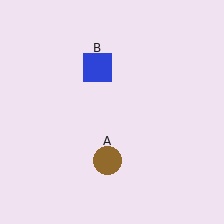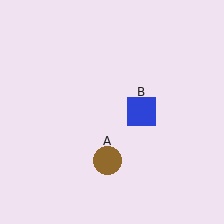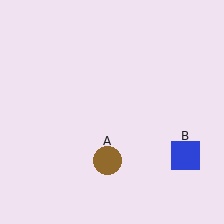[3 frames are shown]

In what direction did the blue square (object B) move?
The blue square (object B) moved down and to the right.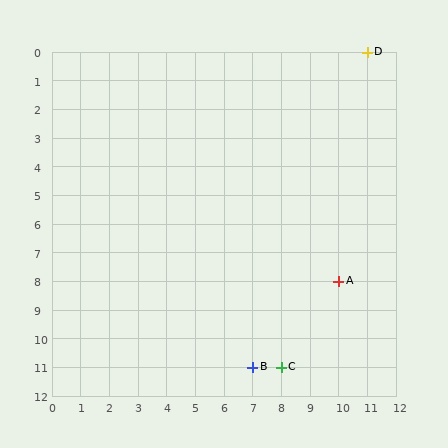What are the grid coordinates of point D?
Point D is at grid coordinates (11, 0).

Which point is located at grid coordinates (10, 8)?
Point A is at (10, 8).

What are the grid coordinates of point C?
Point C is at grid coordinates (8, 11).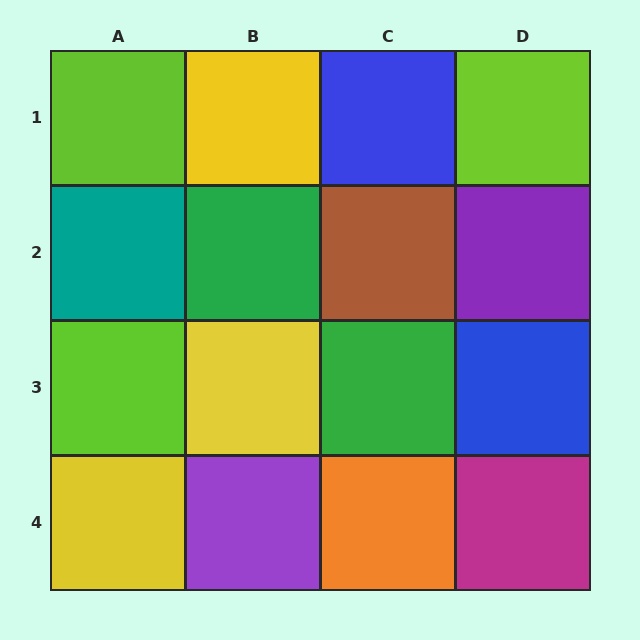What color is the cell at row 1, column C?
Blue.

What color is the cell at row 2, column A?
Teal.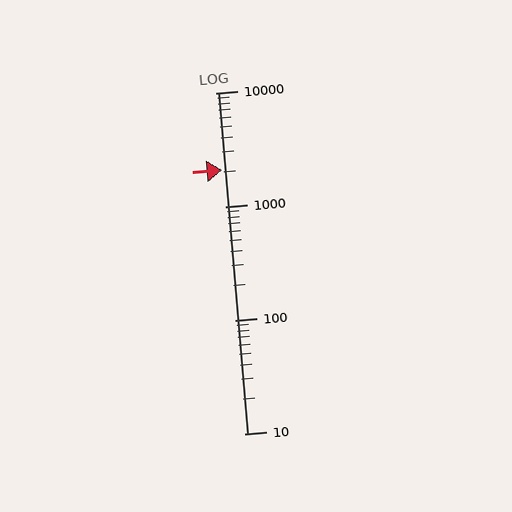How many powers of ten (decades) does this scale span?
The scale spans 3 decades, from 10 to 10000.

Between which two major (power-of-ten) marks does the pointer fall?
The pointer is between 1000 and 10000.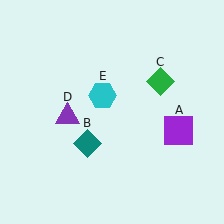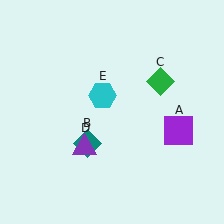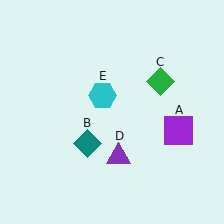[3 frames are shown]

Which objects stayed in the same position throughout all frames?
Purple square (object A) and teal diamond (object B) and green diamond (object C) and cyan hexagon (object E) remained stationary.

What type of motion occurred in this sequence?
The purple triangle (object D) rotated counterclockwise around the center of the scene.